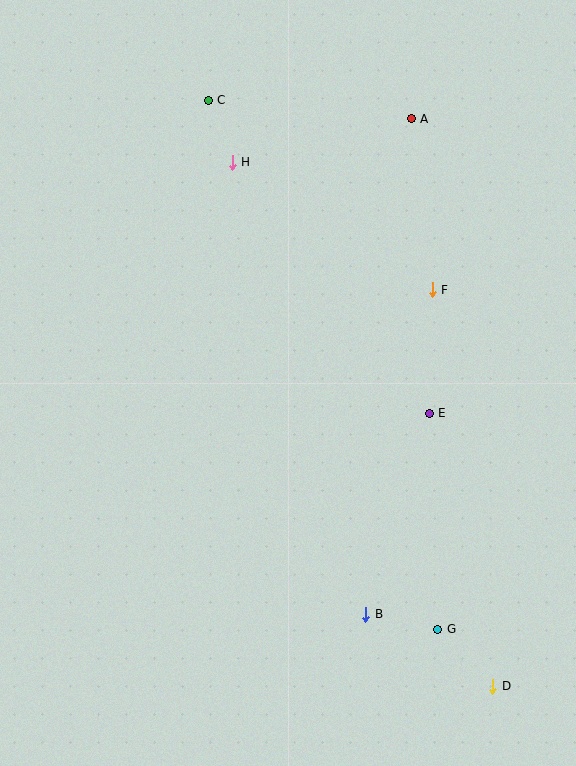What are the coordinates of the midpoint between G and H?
The midpoint between G and H is at (335, 396).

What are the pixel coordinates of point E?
Point E is at (429, 413).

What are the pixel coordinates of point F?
Point F is at (432, 290).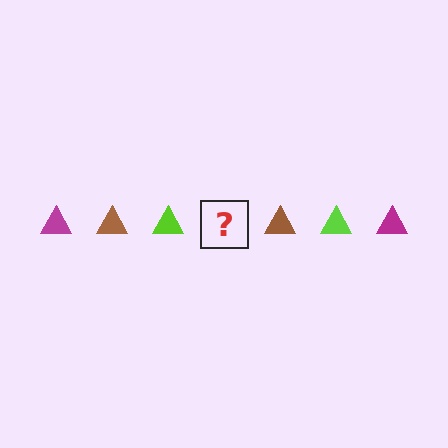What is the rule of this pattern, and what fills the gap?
The rule is that the pattern cycles through magenta, brown, lime triangles. The gap should be filled with a magenta triangle.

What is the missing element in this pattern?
The missing element is a magenta triangle.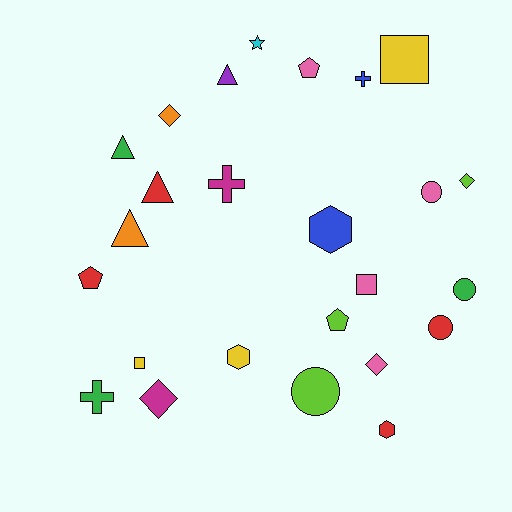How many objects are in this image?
There are 25 objects.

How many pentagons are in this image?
There are 3 pentagons.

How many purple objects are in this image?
There is 1 purple object.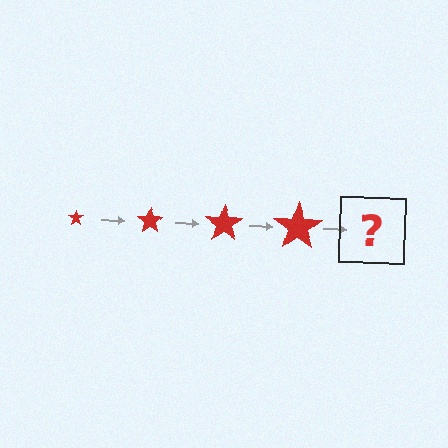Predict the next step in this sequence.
The next step is a red star, larger than the previous one.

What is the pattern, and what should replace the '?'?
The pattern is that the star gets progressively larger each step. The '?' should be a red star, larger than the previous one.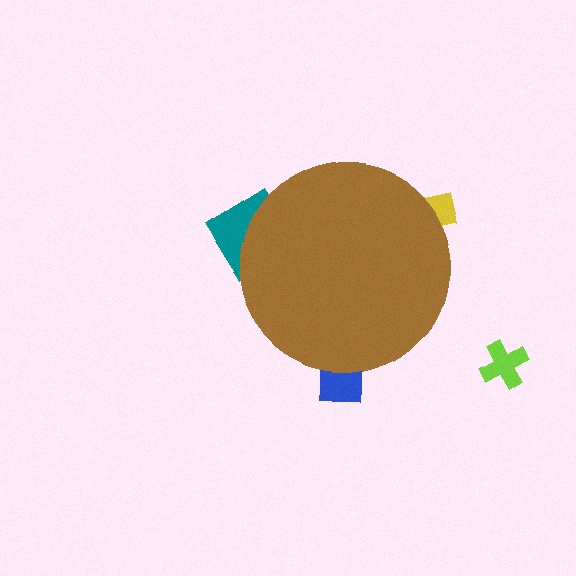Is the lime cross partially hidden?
No, the lime cross is fully visible.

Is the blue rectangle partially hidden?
Yes, the blue rectangle is partially hidden behind the brown circle.